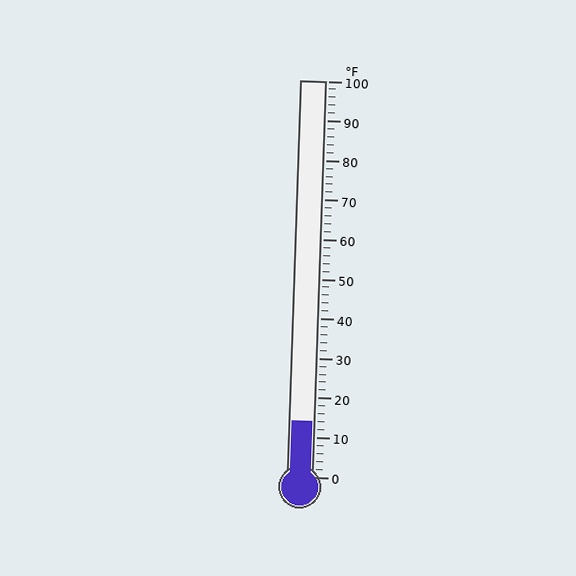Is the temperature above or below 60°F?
The temperature is below 60°F.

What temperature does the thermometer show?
The thermometer shows approximately 14°F.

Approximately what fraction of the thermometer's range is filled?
The thermometer is filled to approximately 15% of its range.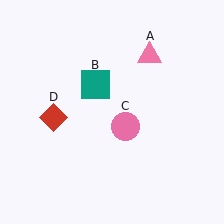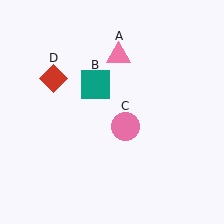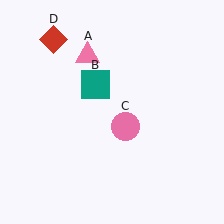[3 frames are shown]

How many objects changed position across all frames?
2 objects changed position: pink triangle (object A), red diamond (object D).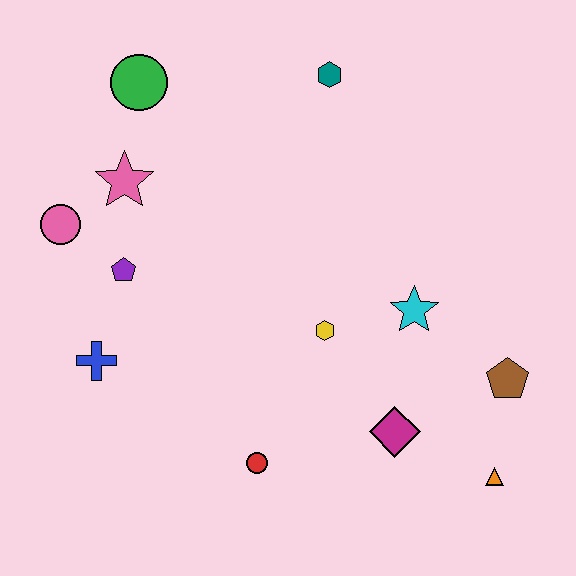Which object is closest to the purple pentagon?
The pink circle is closest to the purple pentagon.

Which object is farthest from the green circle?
The orange triangle is farthest from the green circle.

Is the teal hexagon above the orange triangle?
Yes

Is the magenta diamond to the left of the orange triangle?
Yes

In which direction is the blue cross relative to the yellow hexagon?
The blue cross is to the left of the yellow hexagon.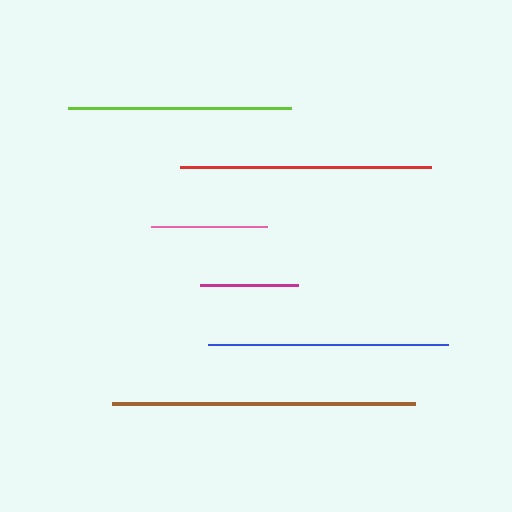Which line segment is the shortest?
The magenta line is the shortest at approximately 97 pixels.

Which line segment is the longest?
The brown line is the longest at approximately 303 pixels.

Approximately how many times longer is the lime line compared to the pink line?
The lime line is approximately 1.9 times the length of the pink line.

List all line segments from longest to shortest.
From longest to shortest: brown, red, blue, lime, pink, magenta.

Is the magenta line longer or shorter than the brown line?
The brown line is longer than the magenta line.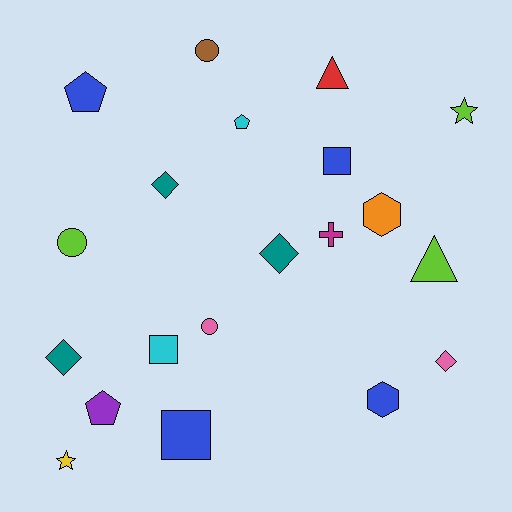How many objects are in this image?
There are 20 objects.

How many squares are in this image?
There are 3 squares.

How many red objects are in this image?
There is 1 red object.